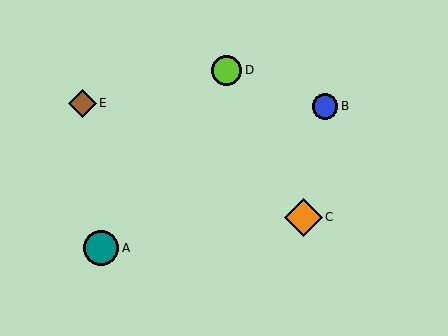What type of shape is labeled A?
Shape A is a teal circle.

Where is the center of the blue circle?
The center of the blue circle is at (325, 106).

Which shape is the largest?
The orange diamond (labeled C) is the largest.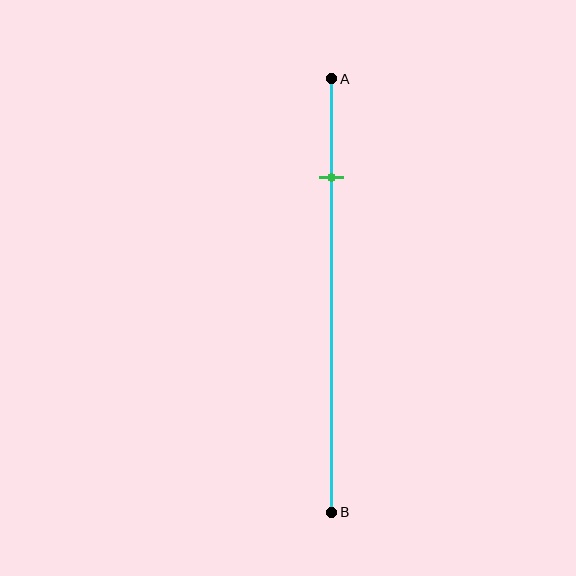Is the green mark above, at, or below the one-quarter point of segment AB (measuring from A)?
The green mark is approximately at the one-quarter point of segment AB.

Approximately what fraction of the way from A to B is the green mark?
The green mark is approximately 25% of the way from A to B.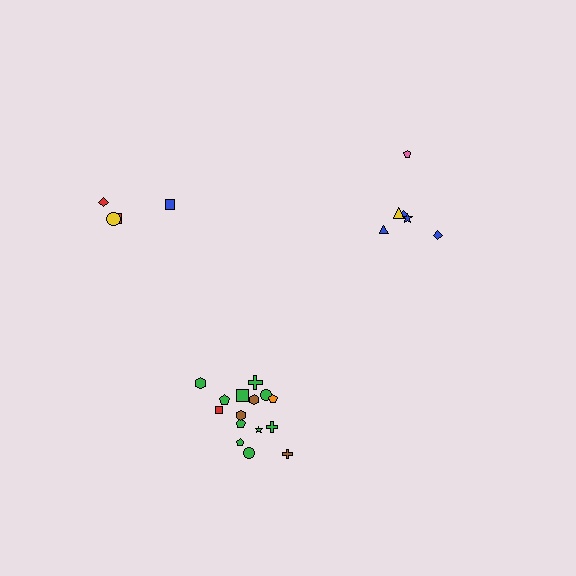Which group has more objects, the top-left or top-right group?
The top-right group.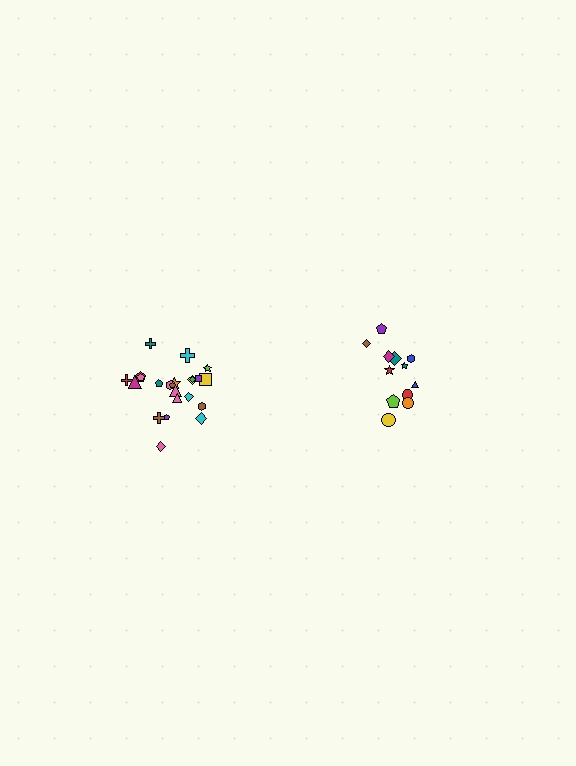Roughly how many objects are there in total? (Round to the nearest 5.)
Roughly 35 objects in total.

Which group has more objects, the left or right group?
The left group.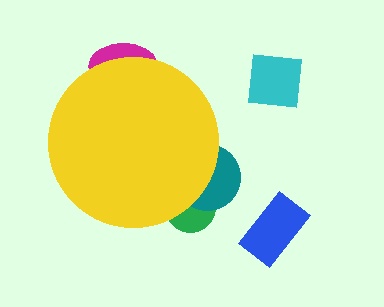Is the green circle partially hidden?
Yes, the green circle is partially hidden behind the yellow circle.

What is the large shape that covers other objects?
A yellow circle.